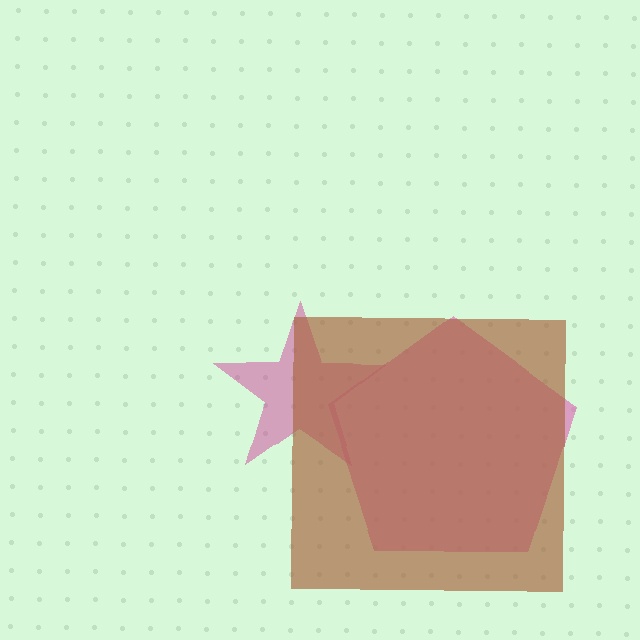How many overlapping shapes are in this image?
There are 3 overlapping shapes in the image.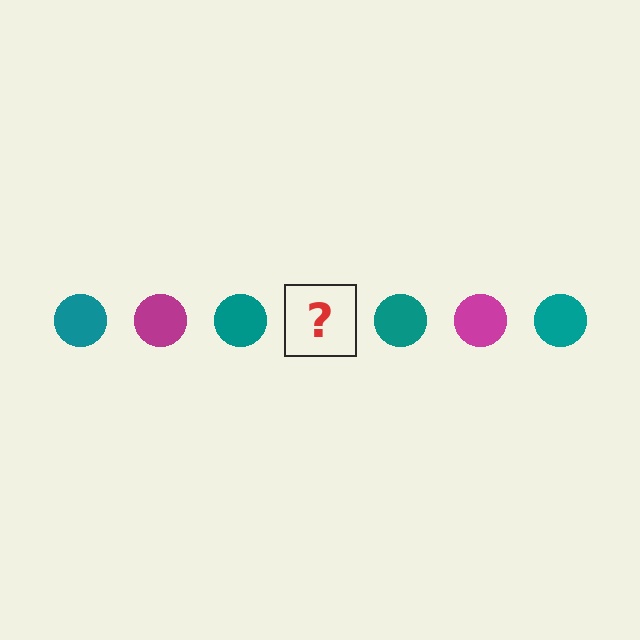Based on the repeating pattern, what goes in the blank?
The blank should be a magenta circle.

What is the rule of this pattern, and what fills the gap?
The rule is that the pattern cycles through teal, magenta circles. The gap should be filled with a magenta circle.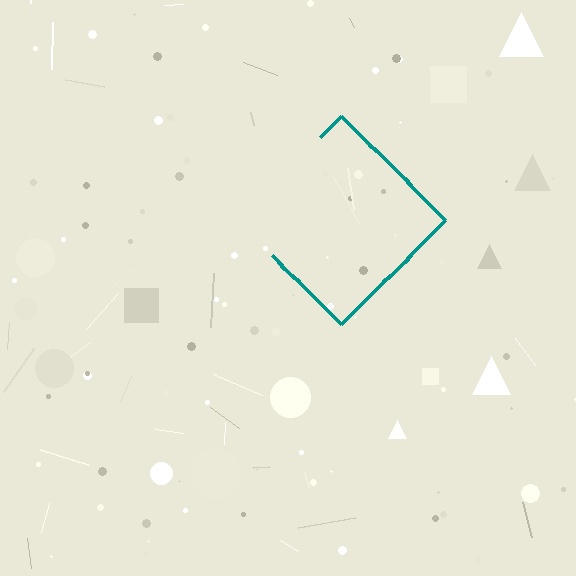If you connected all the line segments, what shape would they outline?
They would outline a diamond.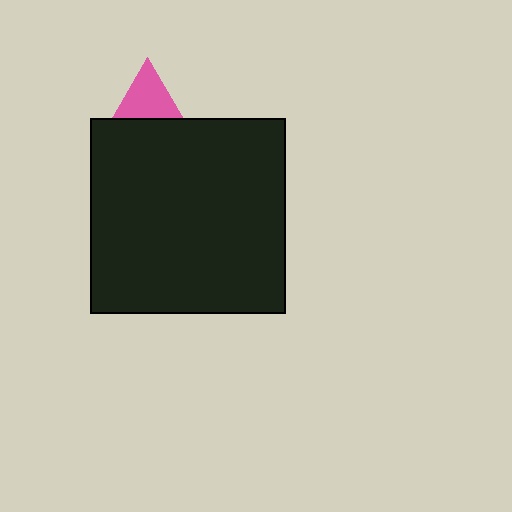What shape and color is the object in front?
The object in front is a black square.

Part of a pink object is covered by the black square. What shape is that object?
It is a triangle.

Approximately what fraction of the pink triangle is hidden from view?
Roughly 64% of the pink triangle is hidden behind the black square.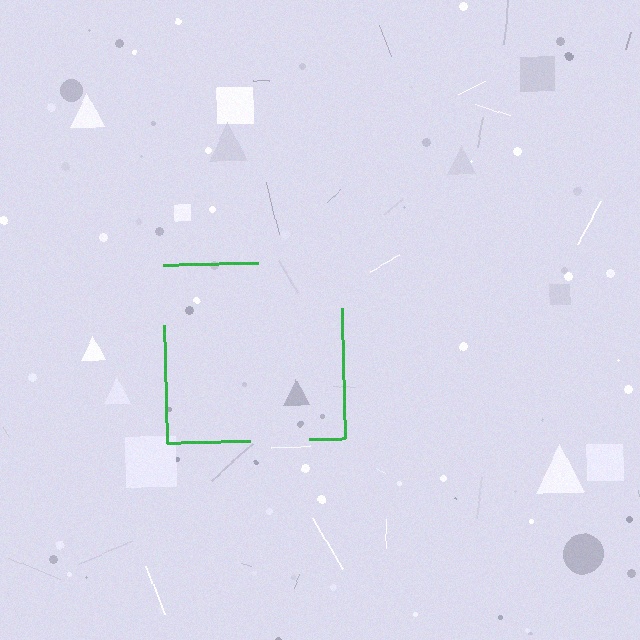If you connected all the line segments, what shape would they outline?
They would outline a square.